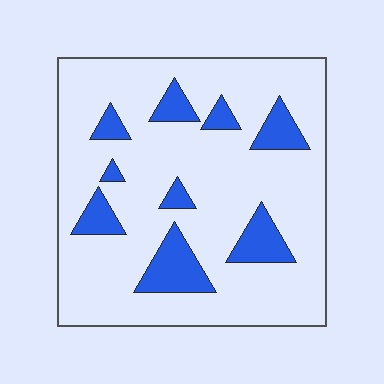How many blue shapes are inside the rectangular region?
9.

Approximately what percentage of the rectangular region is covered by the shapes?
Approximately 15%.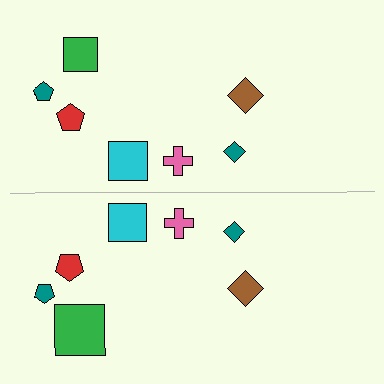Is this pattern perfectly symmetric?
No, the pattern is not perfectly symmetric. The green square on the bottom side has a different size than its mirror counterpart.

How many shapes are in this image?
There are 14 shapes in this image.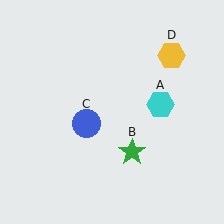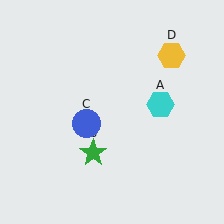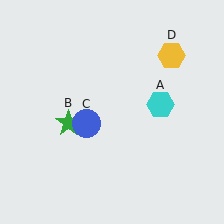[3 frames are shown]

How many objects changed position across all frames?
1 object changed position: green star (object B).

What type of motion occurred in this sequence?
The green star (object B) rotated clockwise around the center of the scene.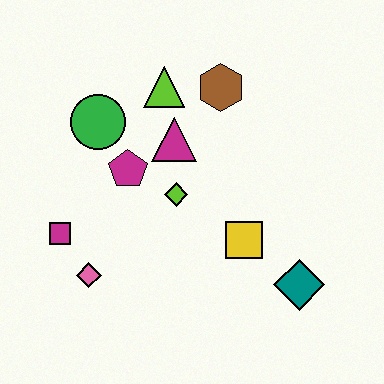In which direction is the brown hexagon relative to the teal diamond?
The brown hexagon is above the teal diamond.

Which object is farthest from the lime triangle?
The teal diamond is farthest from the lime triangle.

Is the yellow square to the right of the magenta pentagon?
Yes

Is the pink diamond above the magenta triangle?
No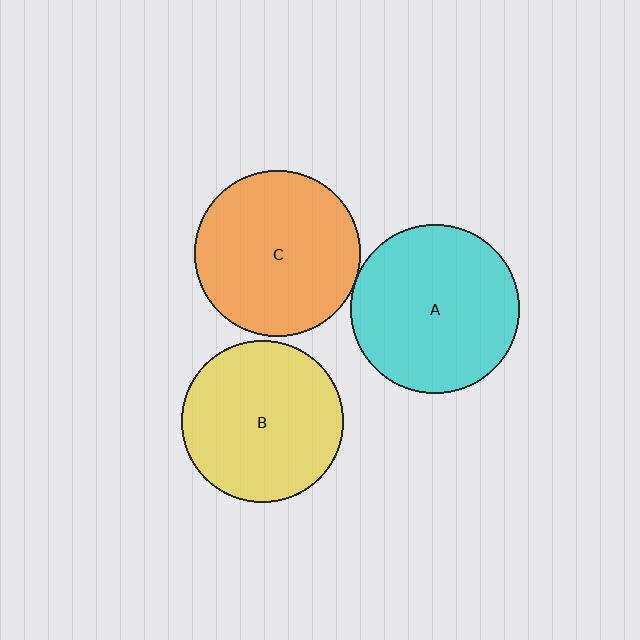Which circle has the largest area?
Circle A (cyan).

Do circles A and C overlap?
Yes.